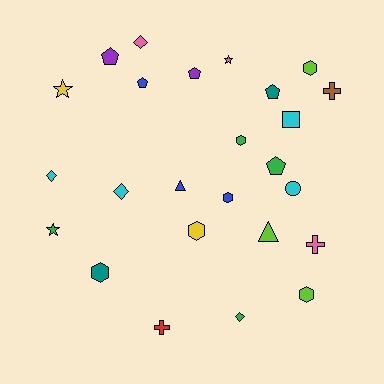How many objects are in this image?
There are 25 objects.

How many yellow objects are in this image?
There are 2 yellow objects.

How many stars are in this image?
There are 3 stars.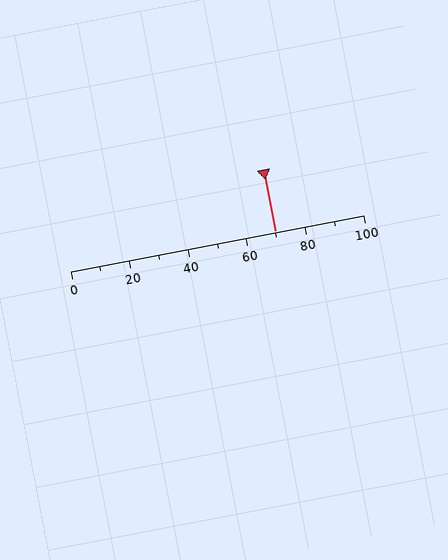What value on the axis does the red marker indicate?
The marker indicates approximately 70.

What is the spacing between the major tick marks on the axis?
The major ticks are spaced 20 apart.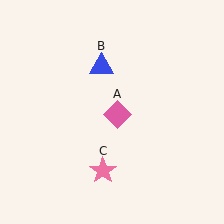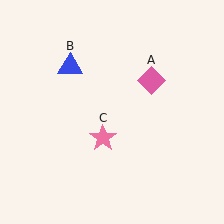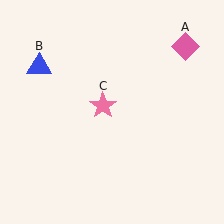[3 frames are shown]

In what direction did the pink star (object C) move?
The pink star (object C) moved up.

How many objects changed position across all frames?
3 objects changed position: pink diamond (object A), blue triangle (object B), pink star (object C).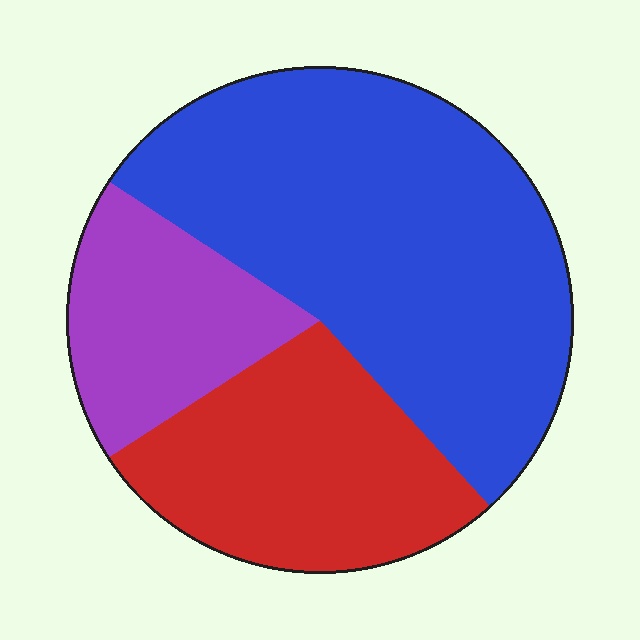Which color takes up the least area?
Purple, at roughly 20%.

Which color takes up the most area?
Blue, at roughly 55%.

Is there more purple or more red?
Red.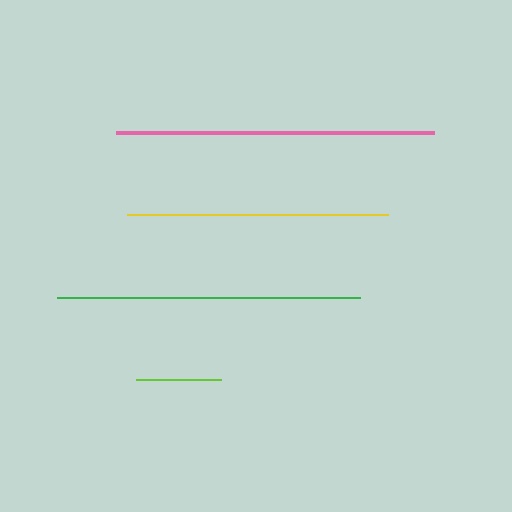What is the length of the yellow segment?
The yellow segment is approximately 261 pixels long.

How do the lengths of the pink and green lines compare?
The pink and green lines are approximately the same length.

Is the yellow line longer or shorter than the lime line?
The yellow line is longer than the lime line.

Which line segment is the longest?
The pink line is the longest at approximately 318 pixels.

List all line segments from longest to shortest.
From longest to shortest: pink, green, yellow, lime.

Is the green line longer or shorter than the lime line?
The green line is longer than the lime line.